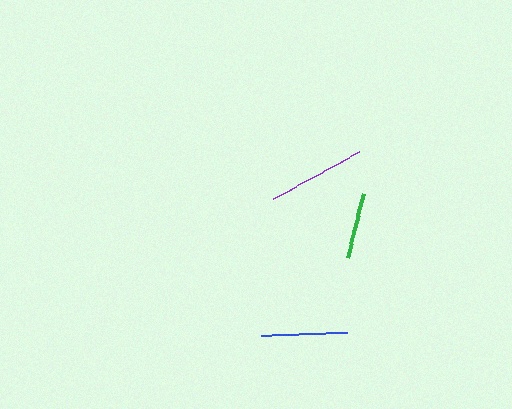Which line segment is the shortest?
The green line is the shortest at approximately 65 pixels.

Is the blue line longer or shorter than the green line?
The blue line is longer than the green line.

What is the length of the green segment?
The green segment is approximately 65 pixels long.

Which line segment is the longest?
The purple line is the longest at approximately 98 pixels.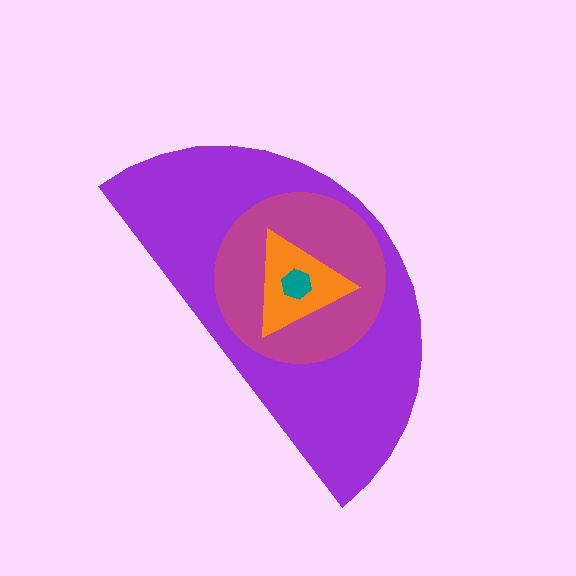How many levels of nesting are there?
4.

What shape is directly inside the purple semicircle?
The magenta circle.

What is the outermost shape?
The purple semicircle.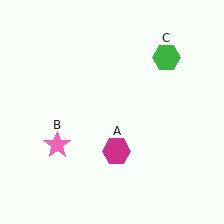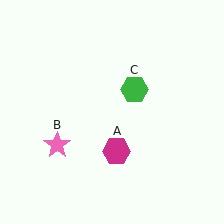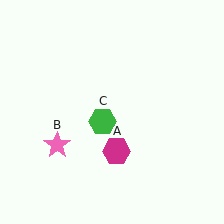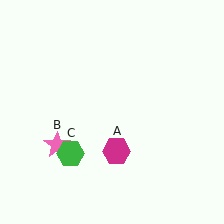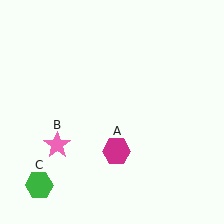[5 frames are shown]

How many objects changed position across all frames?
1 object changed position: green hexagon (object C).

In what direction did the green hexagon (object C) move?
The green hexagon (object C) moved down and to the left.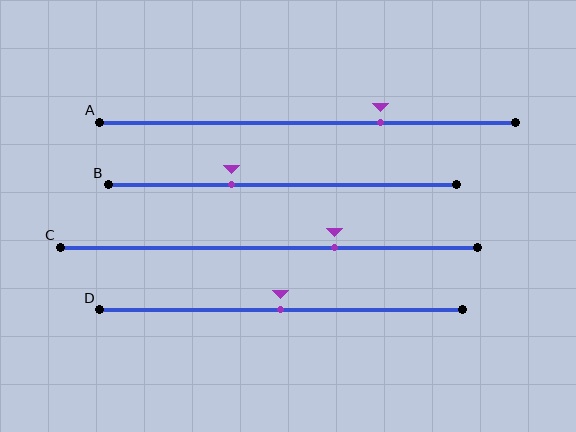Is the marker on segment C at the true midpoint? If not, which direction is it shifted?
No, the marker on segment C is shifted to the right by about 16% of the segment length.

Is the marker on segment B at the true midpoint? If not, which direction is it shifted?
No, the marker on segment B is shifted to the left by about 14% of the segment length.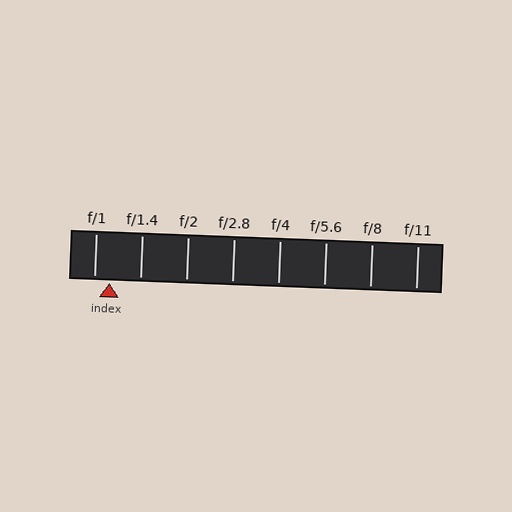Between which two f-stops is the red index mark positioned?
The index mark is between f/1 and f/1.4.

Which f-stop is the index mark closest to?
The index mark is closest to f/1.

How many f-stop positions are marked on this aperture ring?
There are 8 f-stop positions marked.